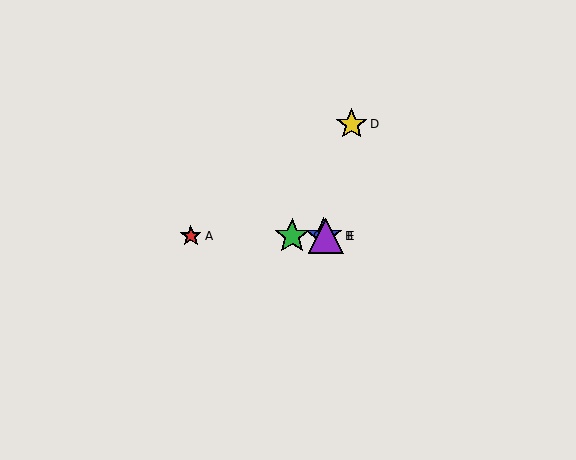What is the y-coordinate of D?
Object D is at y≈124.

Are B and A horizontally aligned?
Yes, both are at y≈236.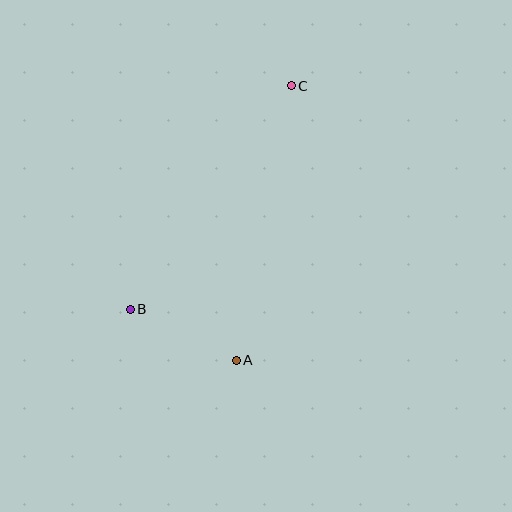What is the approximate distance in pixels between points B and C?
The distance between B and C is approximately 275 pixels.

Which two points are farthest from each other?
Points A and C are farthest from each other.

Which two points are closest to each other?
Points A and B are closest to each other.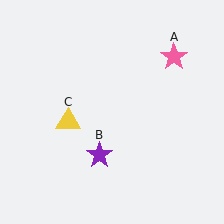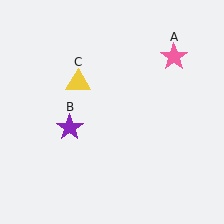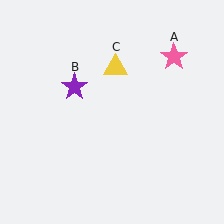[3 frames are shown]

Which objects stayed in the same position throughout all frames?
Pink star (object A) remained stationary.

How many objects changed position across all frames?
2 objects changed position: purple star (object B), yellow triangle (object C).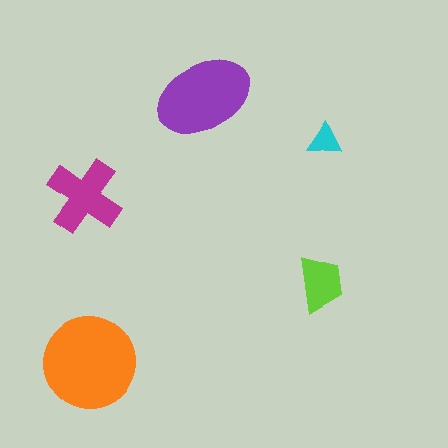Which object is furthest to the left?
The magenta cross is leftmost.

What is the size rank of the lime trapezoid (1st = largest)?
4th.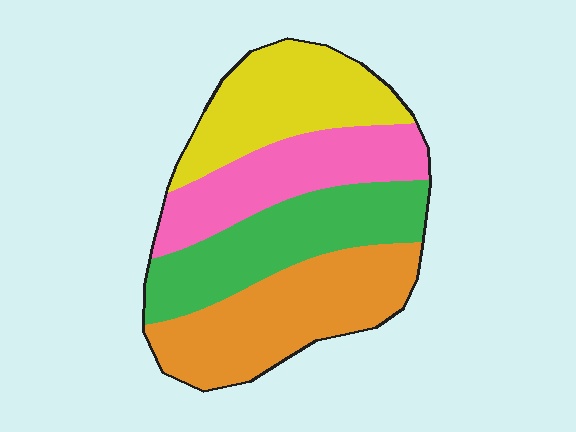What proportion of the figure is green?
Green covers about 25% of the figure.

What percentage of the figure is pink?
Pink covers about 20% of the figure.